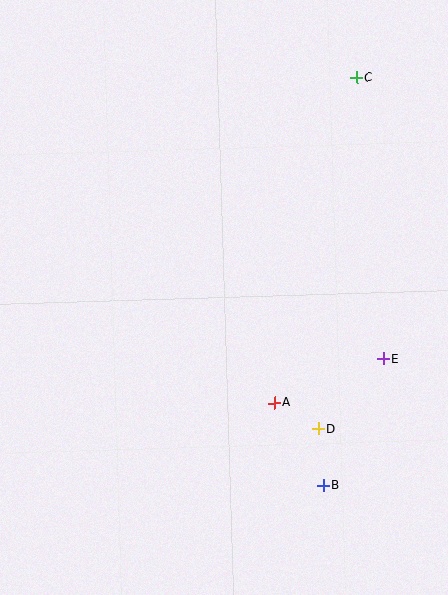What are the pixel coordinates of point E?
Point E is at (383, 359).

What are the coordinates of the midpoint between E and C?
The midpoint between E and C is at (370, 218).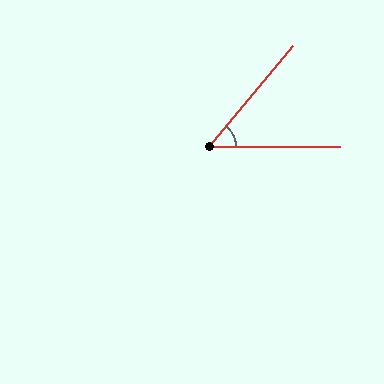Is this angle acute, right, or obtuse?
It is acute.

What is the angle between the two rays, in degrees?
Approximately 50 degrees.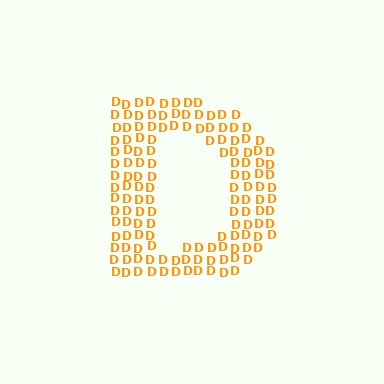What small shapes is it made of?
It is made of small letter D's.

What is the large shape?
The large shape is the letter D.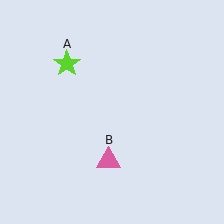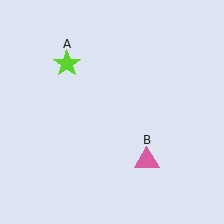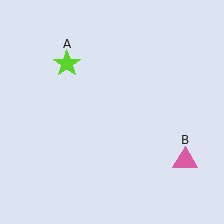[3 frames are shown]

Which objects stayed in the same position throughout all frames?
Lime star (object A) remained stationary.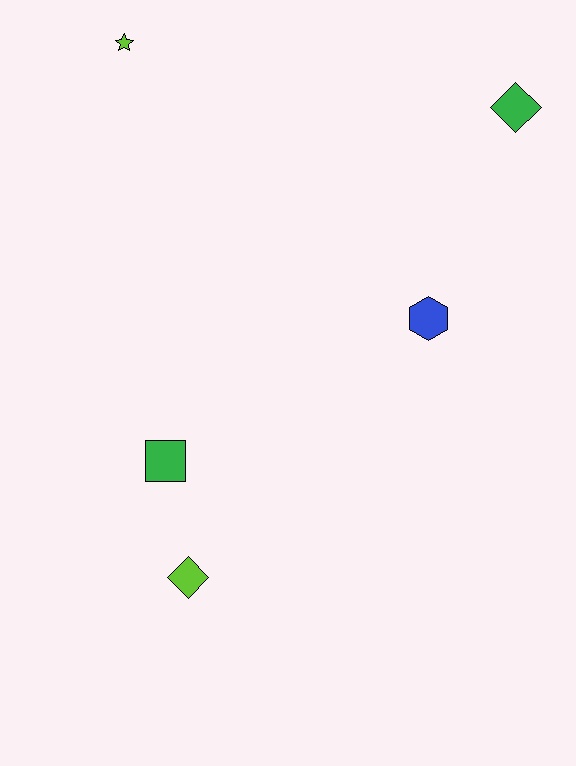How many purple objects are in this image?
There are no purple objects.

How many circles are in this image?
There are no circles.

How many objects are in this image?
There are 5 objects.